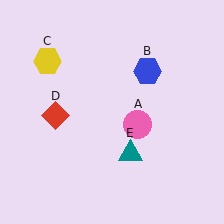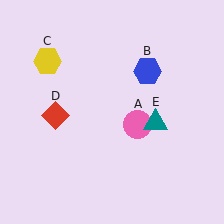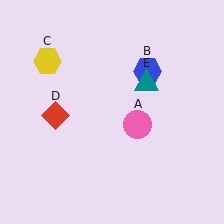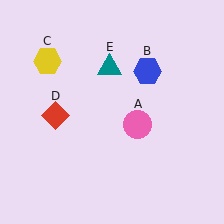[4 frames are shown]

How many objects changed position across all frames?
1 object changed position: teal triangle (object E).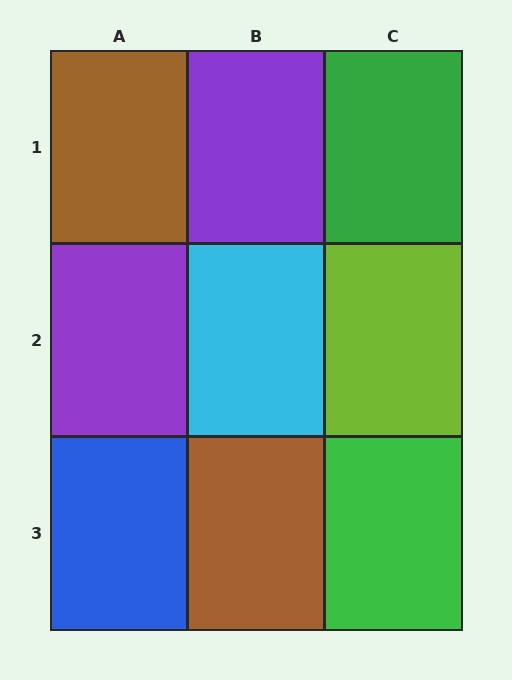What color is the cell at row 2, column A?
Purple.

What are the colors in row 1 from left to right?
Brown, purple, green.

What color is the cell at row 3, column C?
Green.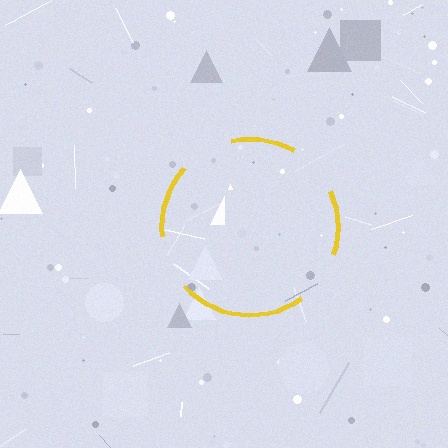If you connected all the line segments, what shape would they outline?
They would outline a circle.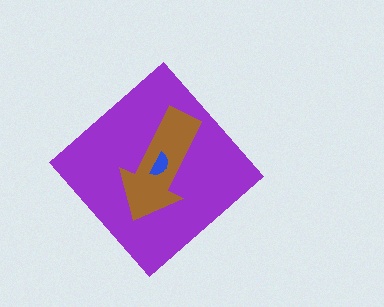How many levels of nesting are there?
3.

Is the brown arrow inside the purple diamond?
Yes.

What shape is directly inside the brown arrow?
The blue semicircle.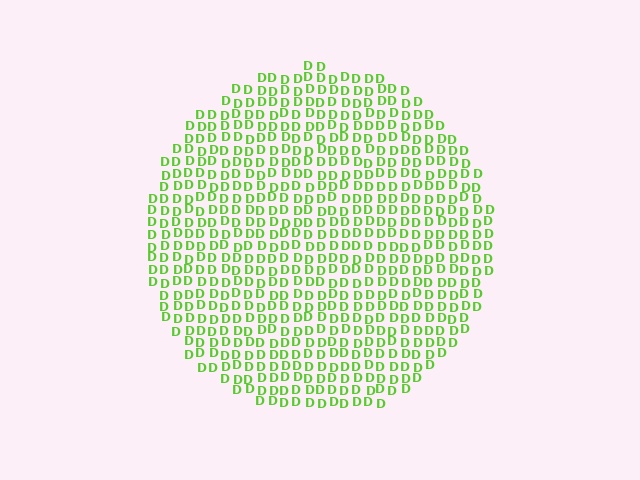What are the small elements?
The small elements are letter D's.